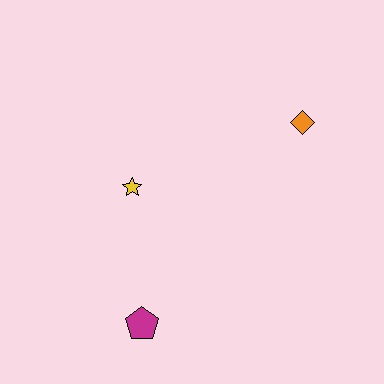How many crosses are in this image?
There are no crosses.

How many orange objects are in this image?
There is 1 orange object.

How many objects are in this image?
There are 3 objects.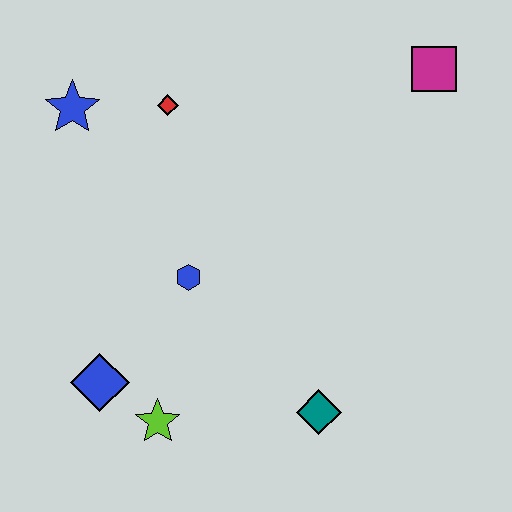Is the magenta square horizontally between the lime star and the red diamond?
No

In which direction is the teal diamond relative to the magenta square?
The teal diamond is below the magenta square.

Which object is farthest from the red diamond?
The teal diamond is farthest from the red diamond.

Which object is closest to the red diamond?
The blue star is closest to the red diamond.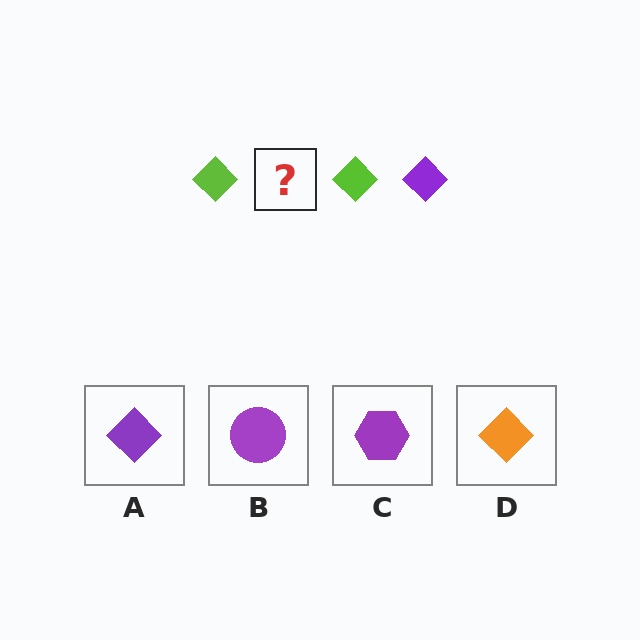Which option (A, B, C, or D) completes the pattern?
A.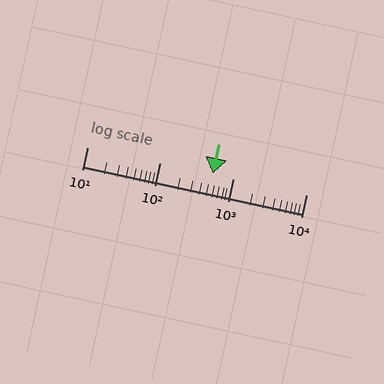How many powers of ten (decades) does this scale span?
The scale spans 3 decades, from 10 to 10000.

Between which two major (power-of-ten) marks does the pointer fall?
The pointer is between 100 and 1000.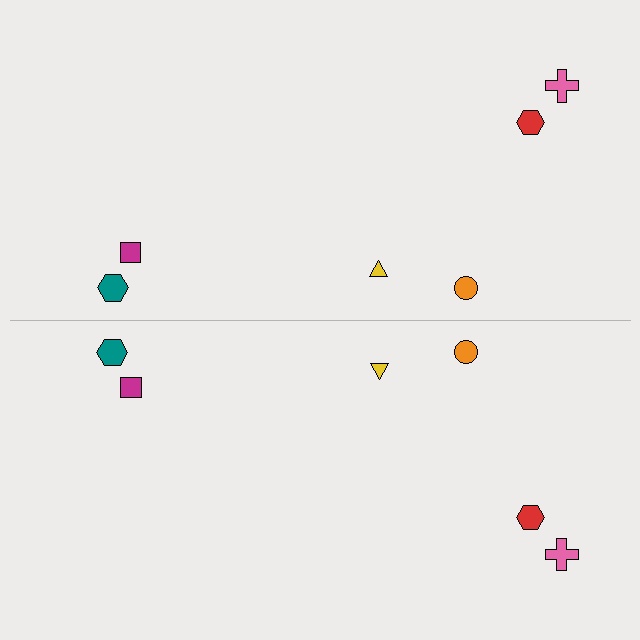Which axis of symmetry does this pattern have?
The pattern has a horizontal axis of symmetry running through the center of the image.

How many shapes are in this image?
There are 12 shapes in this image.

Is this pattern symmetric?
Yes, this pattern has bilateral (reflection) symmetry.